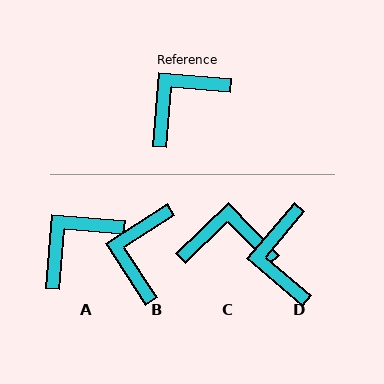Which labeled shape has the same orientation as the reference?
A.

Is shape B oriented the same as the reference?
No, it is off by about 38 degrees.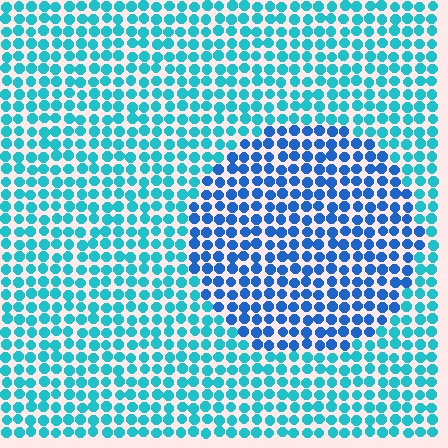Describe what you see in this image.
The image is filled with small cyan elements in a uniform arrangement. A circle-shaped region is visible where the elements are tinted to a slightly different hue, forming a subtle color boundary.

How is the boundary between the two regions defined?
The boundary is defined purely by a slight shift in hue (about 33 degrees). Spacing, size, and orientation are identical on both sides.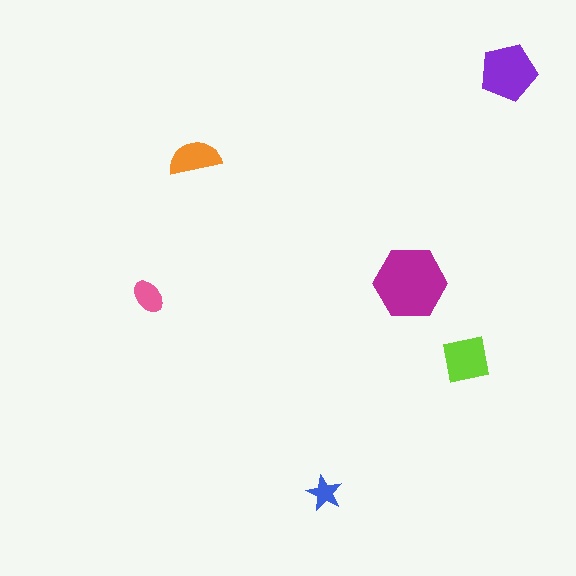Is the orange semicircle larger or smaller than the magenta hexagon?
Smaller.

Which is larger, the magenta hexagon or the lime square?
The magenta hexagon.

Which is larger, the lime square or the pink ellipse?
The lime square.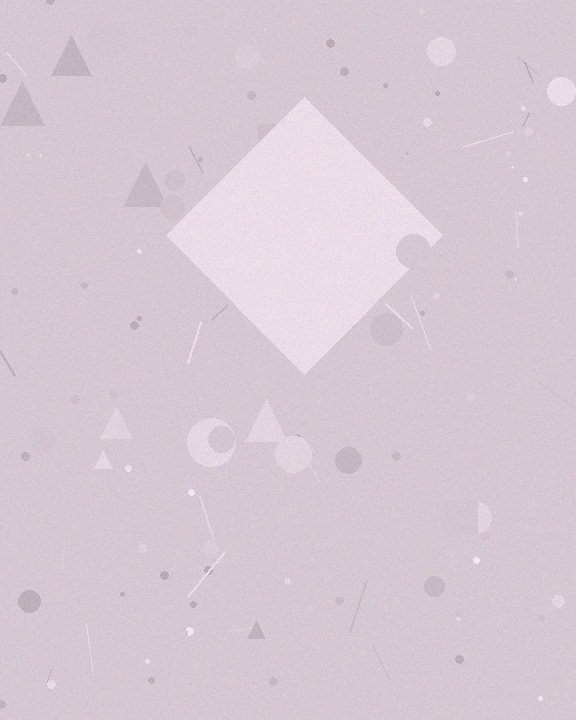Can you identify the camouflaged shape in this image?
The camouflaged shape is a diamond.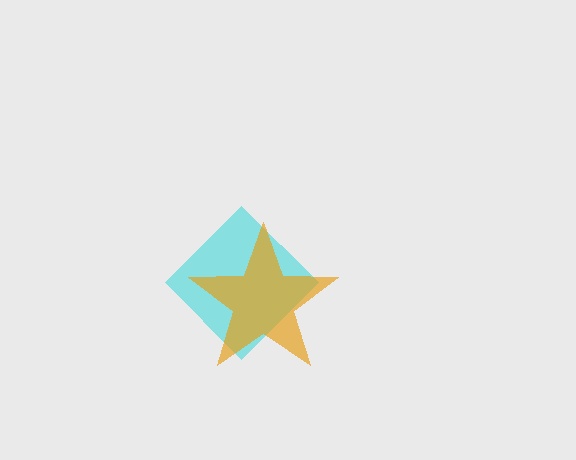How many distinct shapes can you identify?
There are 2 distinct shapes: a cyan diamond, an orange star.